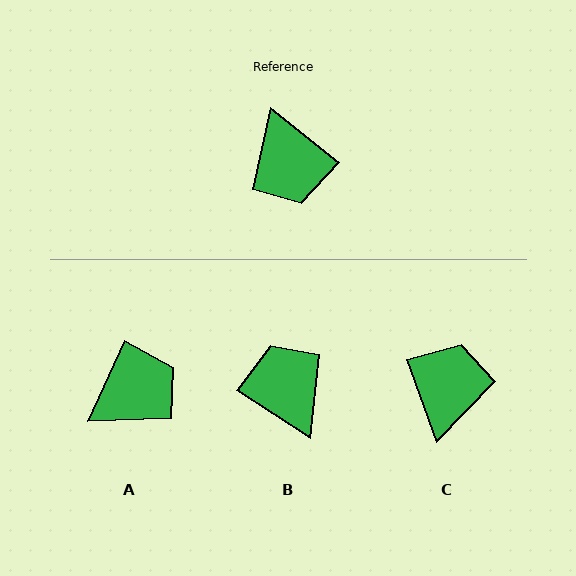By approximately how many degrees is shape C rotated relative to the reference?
Approximately 148 degrees counter-clockwise.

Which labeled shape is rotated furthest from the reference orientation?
B, about 175 degrees away.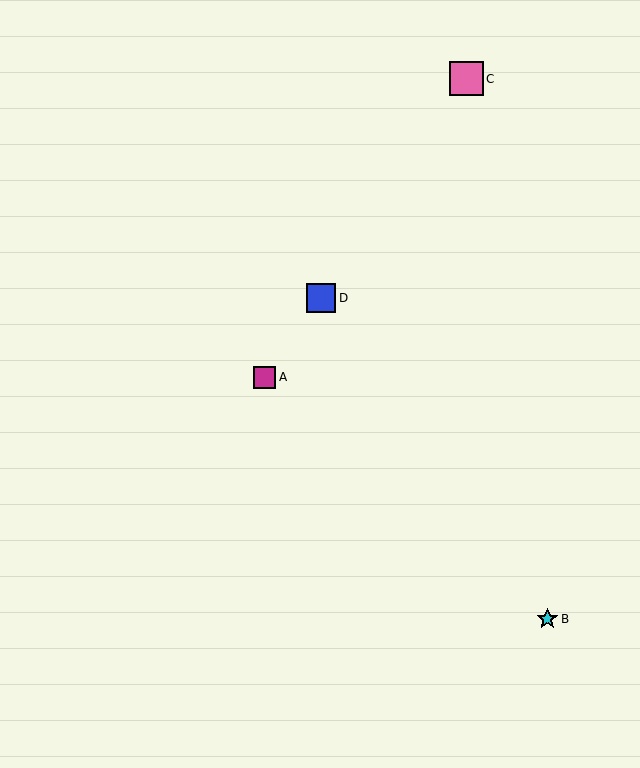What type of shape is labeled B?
Shape B is a cyan star.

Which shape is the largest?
The pink square (labeled C) is the largest.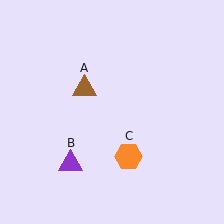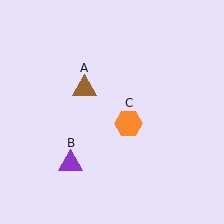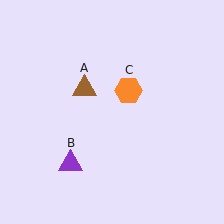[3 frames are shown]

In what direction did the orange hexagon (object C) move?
The orange hexagon (object C) moved up.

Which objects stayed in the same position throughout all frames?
Brown triangle (object A) and purple triangle (object B) remained stationary.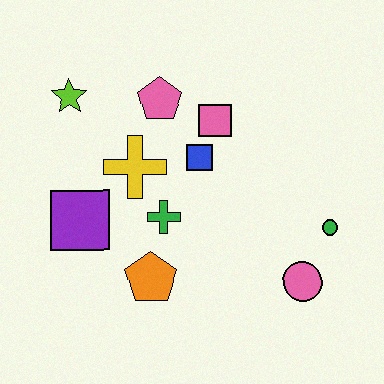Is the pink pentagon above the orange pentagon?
Yes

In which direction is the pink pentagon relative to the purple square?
The pink pentagon is above the purple square.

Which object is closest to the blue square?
The pink square is closest to the blue square.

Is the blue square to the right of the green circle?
No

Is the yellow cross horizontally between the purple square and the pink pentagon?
Yes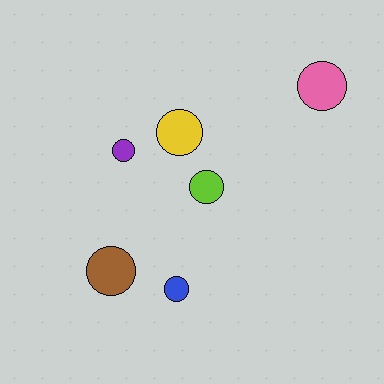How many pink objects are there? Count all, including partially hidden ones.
There is 1 pink object.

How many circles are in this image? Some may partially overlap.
There are 6 circles.